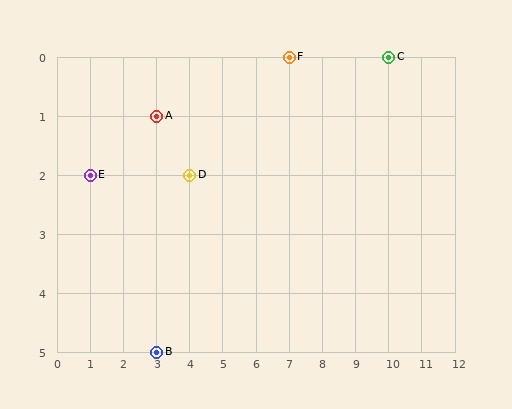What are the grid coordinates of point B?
Point B is at grid coordinates (3, 5).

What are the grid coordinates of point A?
Point A is at grid coordinates (3, 1).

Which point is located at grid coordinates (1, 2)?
Point E is at (1, 2).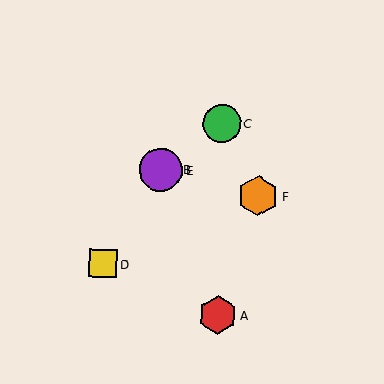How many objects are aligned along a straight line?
3 objects (B, C, E) are aligned along a straight line.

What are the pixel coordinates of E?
Object E is at (161, 170).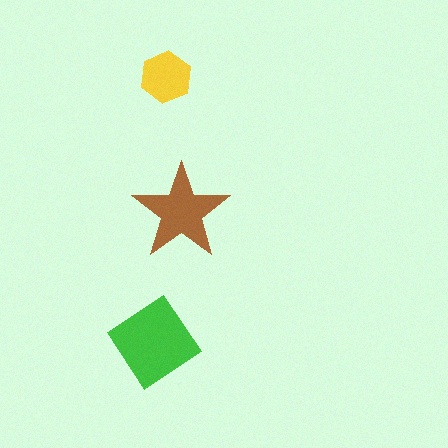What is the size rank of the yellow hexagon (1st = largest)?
3rd.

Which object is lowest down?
The green diamond is bottommost.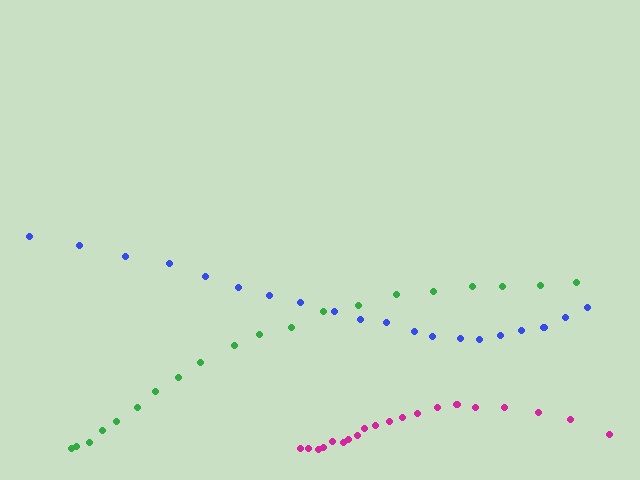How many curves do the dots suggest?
There are 3 distinct paths.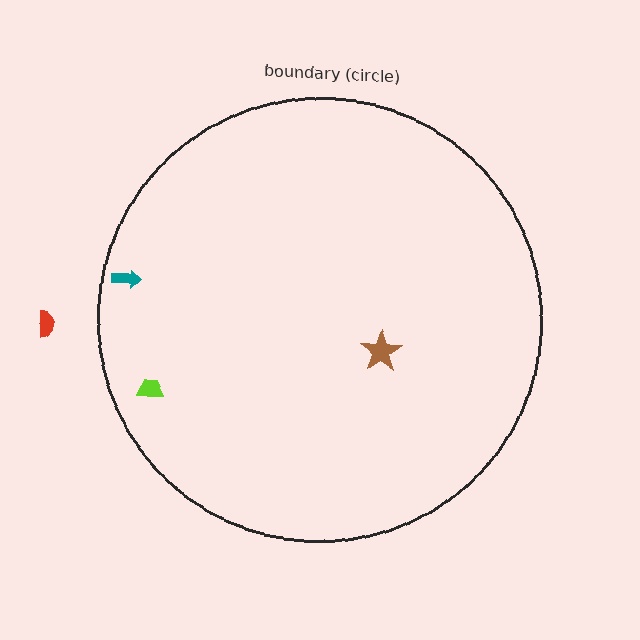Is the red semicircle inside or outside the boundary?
Outside.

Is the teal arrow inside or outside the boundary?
Inside.